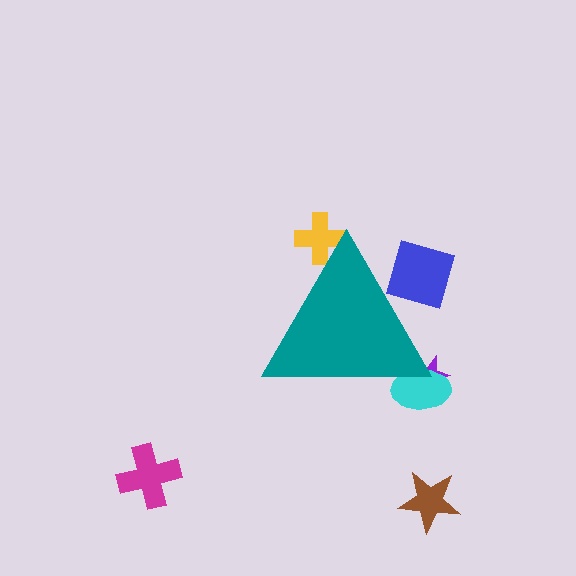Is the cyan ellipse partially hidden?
Yes, the cyan ellipse is partially hidden behind the teal triangle.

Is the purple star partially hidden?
Yes, the purple star is partially hidden behind the teal triangle.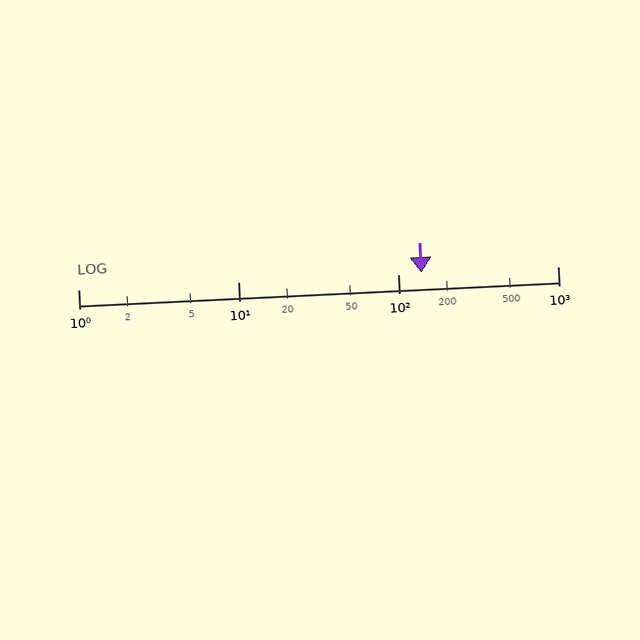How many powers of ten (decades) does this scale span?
The scale spans 3 decades, from 1 to 1000.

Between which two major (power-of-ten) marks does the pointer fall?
The pointer is between 100 and 1000.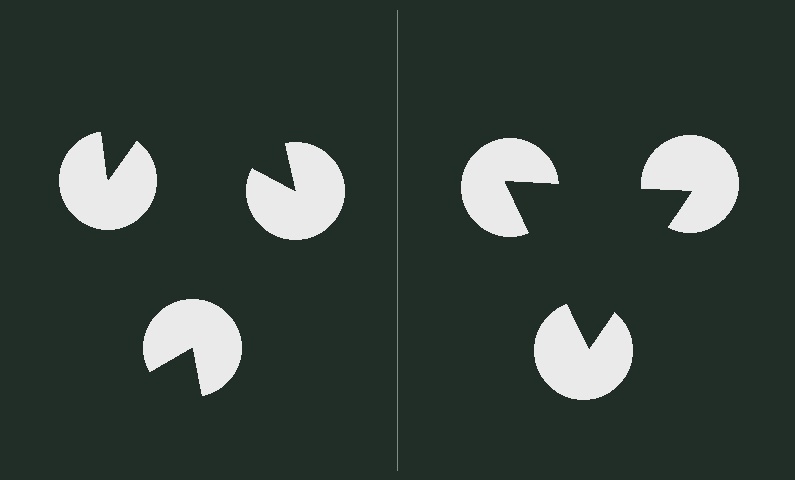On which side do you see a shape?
An illusory triangle appears on the right side. On the left side the wedge cuts are rotated, so no coherent shape forms.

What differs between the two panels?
The pac-man discs are positioned identically on both sides; only the wedge orientations differ. On the right they align to a triangle; on the left they are misaligned.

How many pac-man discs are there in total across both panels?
6 — 3 on each side.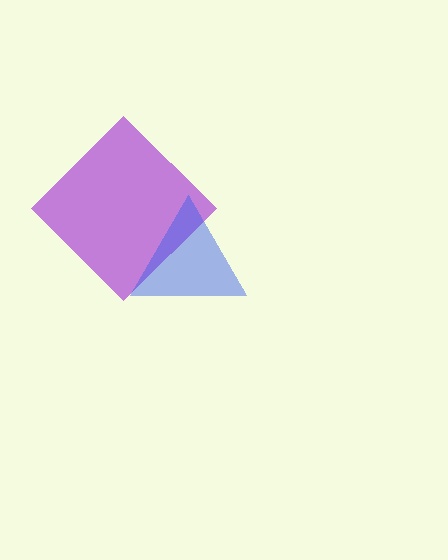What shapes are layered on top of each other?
The layered shapes are: a purple diamond, a blue triangle.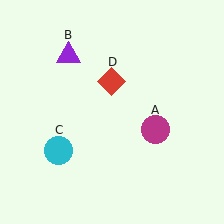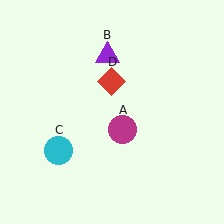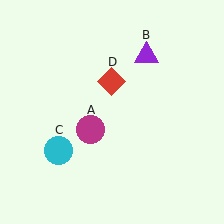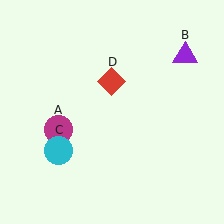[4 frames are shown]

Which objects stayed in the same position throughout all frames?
Cyan circle (object C) and red diamond (object D) remained stationary.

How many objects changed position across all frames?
2 objects changed position: magenta circle (object A), purple triangle (object B).